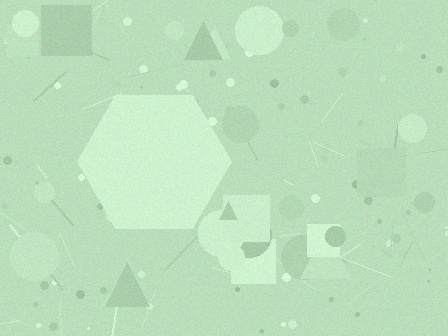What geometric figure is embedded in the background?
A hexagon is embedded in the background.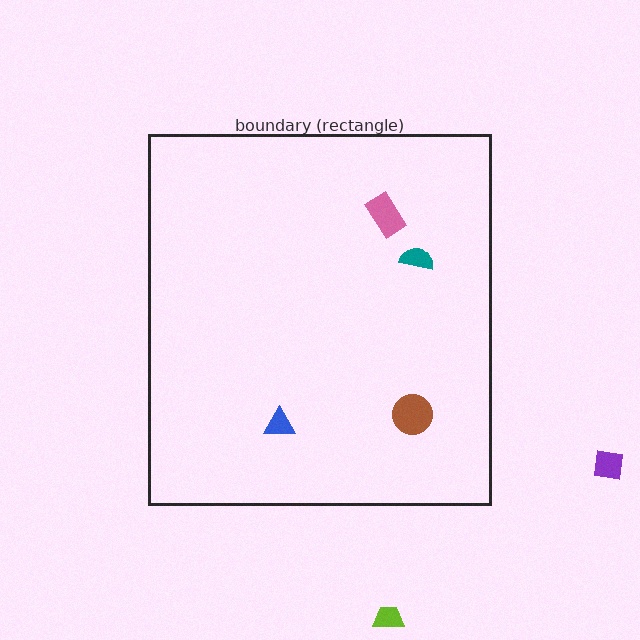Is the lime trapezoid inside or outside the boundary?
Outside.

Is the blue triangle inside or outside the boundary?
Inside.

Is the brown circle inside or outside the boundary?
Inside.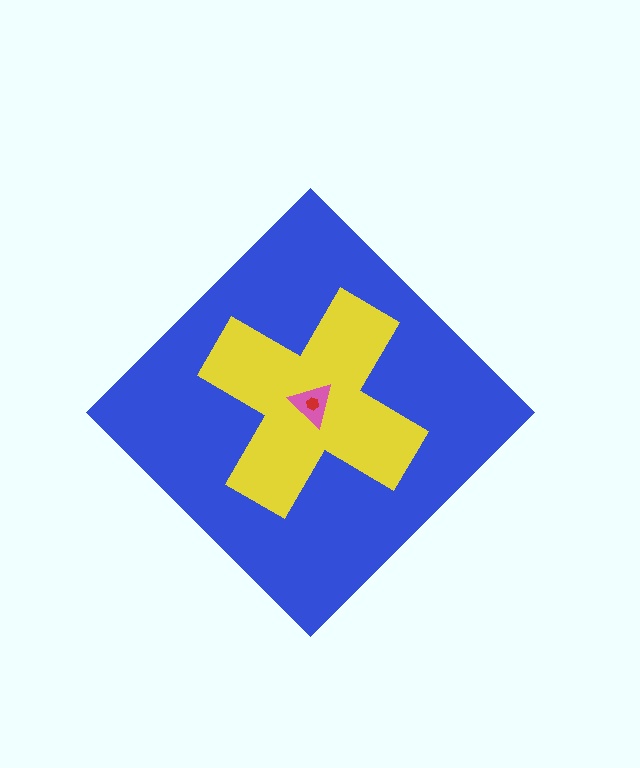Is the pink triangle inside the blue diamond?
Yes.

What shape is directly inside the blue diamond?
The yellow cross.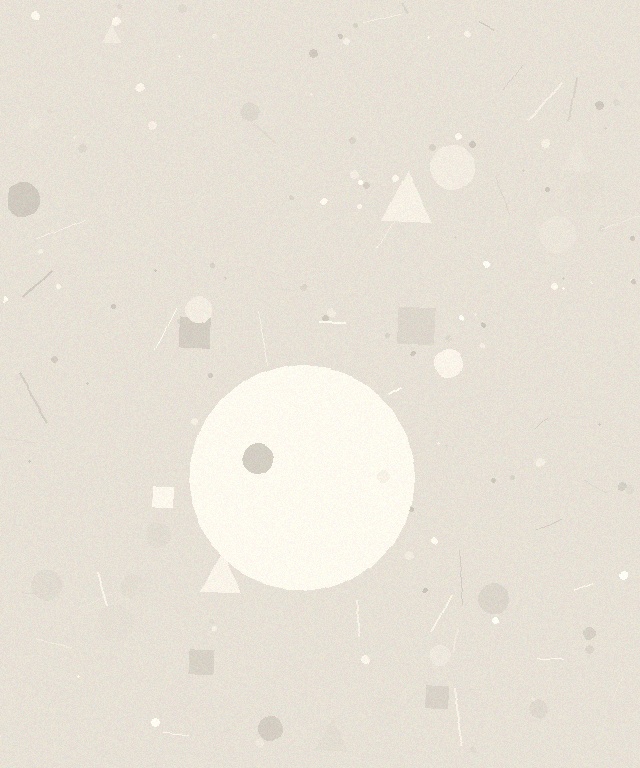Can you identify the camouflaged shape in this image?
The camouflaged shape is a circle.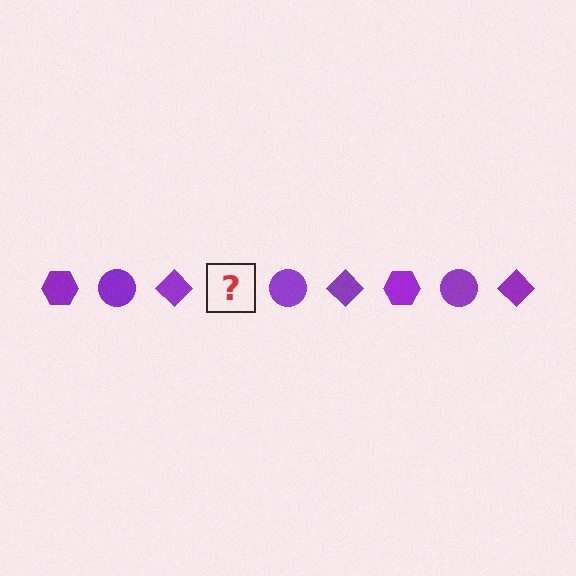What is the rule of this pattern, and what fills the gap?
The rule is that the pattern cycles through hexagon, circle, diamond shapes in purple. The gap should be filled with a purple hexagon.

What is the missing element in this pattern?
The missing element is a purple hexagon.